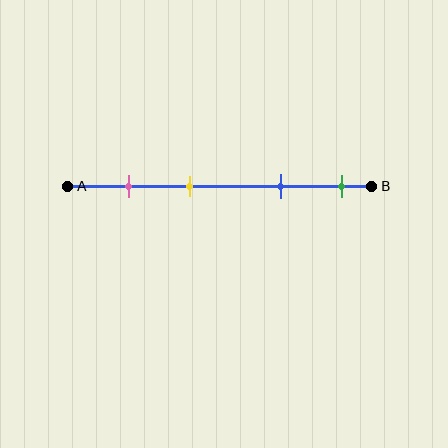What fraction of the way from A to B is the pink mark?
The pink mark is approximately 20% (0.2) of the way from A to B.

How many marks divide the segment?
There are 4 marks dividing the segment.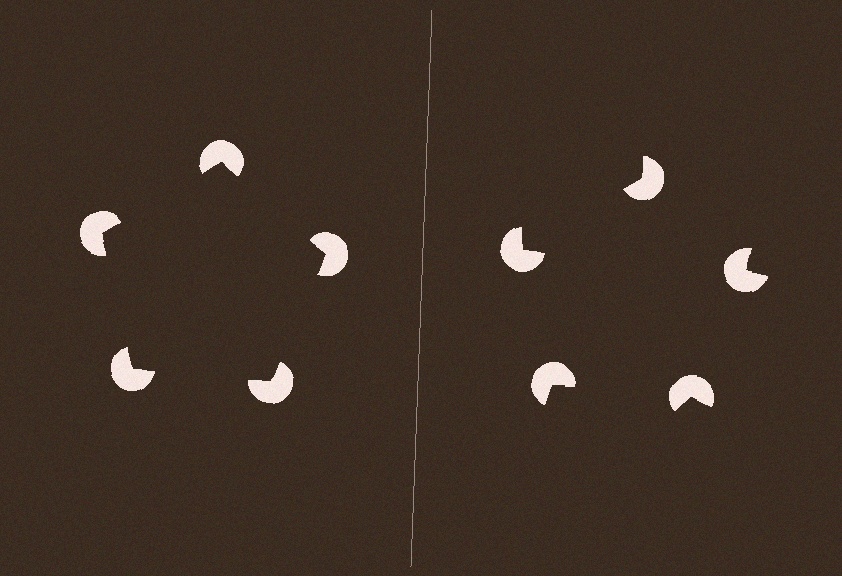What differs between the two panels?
The pac-man discs are positioned identically on both sides; only the wedge orientations differ. On the left they align to a pentagon; on the right they are misaligned.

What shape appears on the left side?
An illusory pentagon.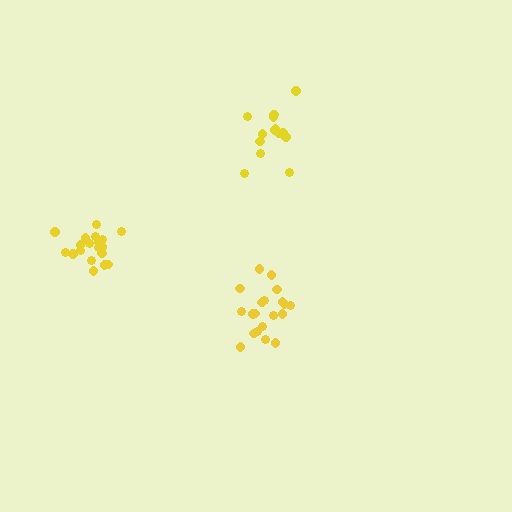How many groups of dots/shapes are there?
There are 3 groups.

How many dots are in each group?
Group 1: 14 dots, Group 2: 20 dots, Group 3: 20 dots (54 total).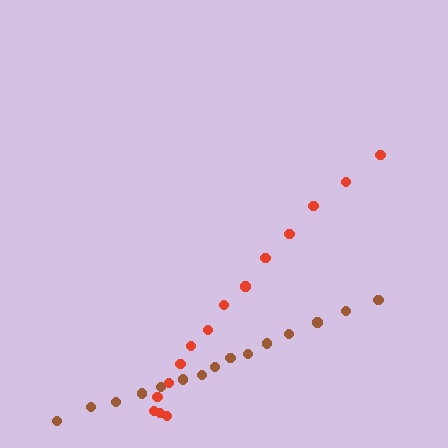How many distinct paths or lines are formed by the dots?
There are 2 distinct paths.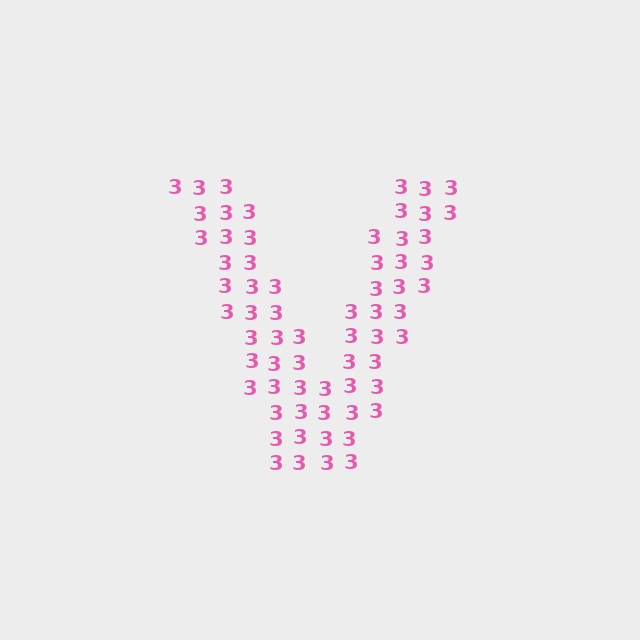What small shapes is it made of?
It is made of small digit 3's.